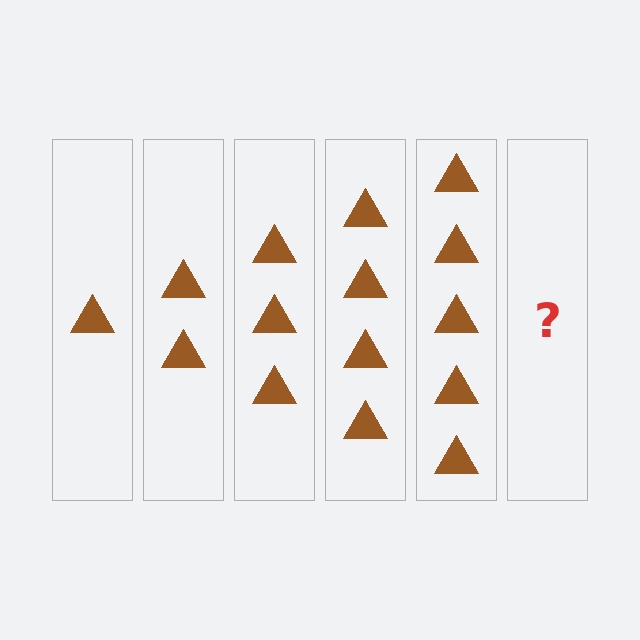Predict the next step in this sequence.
The next step is 6 triangles.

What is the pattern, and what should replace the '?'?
The pattern is that each step adds one more triangle. The '?' should be 6 triangles.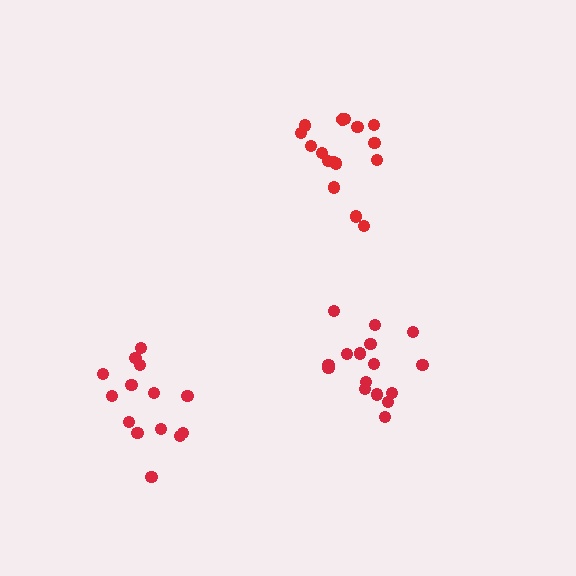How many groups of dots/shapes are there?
There are 3 groups.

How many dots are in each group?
Group 1: 16 dots, Group 2: 14 dots, Group 3: 16 dots (46 total).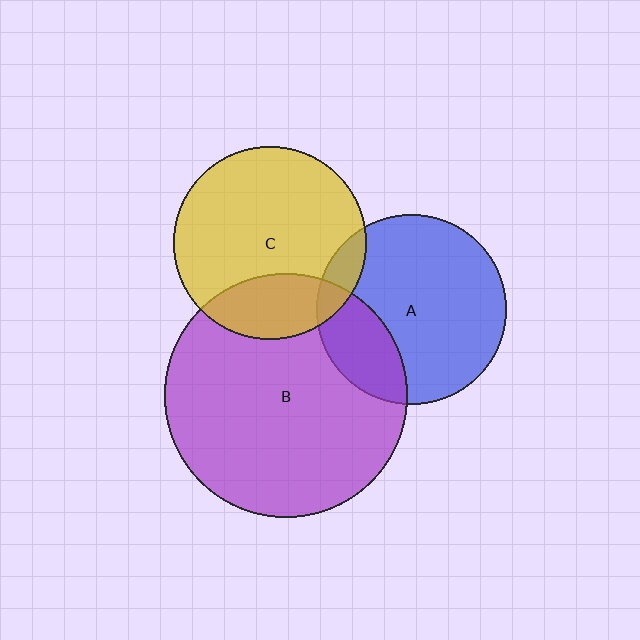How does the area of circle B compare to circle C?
Approximately 1.6 times.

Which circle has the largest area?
Circle B (purple).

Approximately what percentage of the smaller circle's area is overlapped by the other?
Approximately 10%.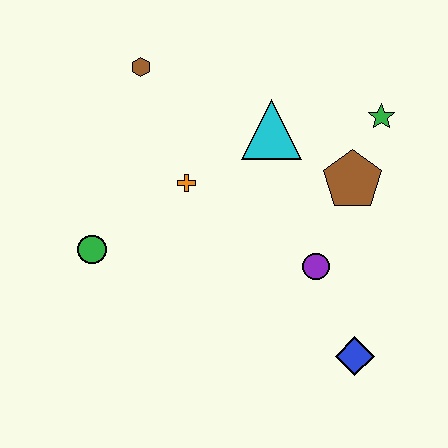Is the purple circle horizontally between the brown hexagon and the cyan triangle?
No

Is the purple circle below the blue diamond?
No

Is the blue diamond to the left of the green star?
Yes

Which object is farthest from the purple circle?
The brown hexagon is farthest from the purple circle.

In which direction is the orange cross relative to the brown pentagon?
The orange cross is to the left of the brown pentagon.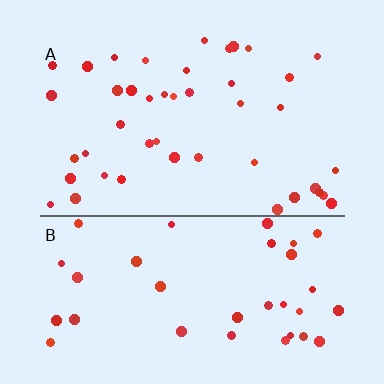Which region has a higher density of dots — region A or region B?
A (the top).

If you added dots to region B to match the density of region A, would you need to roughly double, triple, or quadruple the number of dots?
Approximately double.